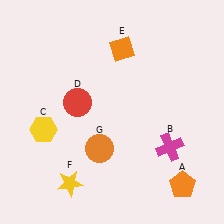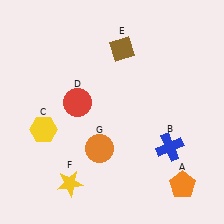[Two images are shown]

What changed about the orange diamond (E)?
In Image 1, E is orange. In Image 2, it changed to brown.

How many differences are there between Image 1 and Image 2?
There are 2 differences between the two images.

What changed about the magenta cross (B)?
In Image 1, B is magenta. In Image 2, it changed to blue.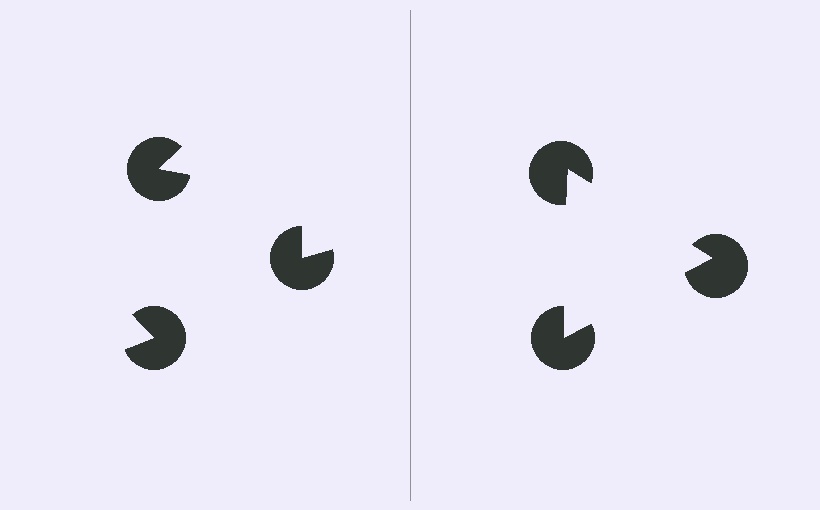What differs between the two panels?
The pac-man discs are positioned identically on both sides; only the wedge orientations differ. On the right they align to a triangle; on the left they are misaligned.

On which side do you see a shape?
An illusory triangle appears on the right side. On the left side the wedge cuts are rotated, so no coherent shape forms.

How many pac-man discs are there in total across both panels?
6 — 3 on each side.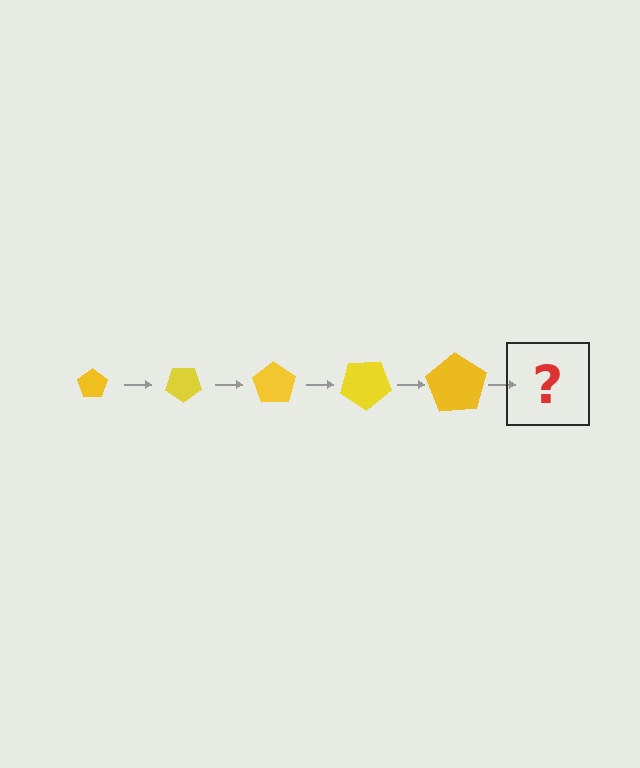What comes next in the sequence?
The next element should be a pentagon, larger than the previous one and rotated 175 degrees from the start.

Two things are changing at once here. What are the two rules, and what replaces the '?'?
The two rules are that the pentagon grows larger each step and it rotates 35 degrees each step. The '?' should be a pentagon, larger than the previous one and rotated 175 degrees from the start.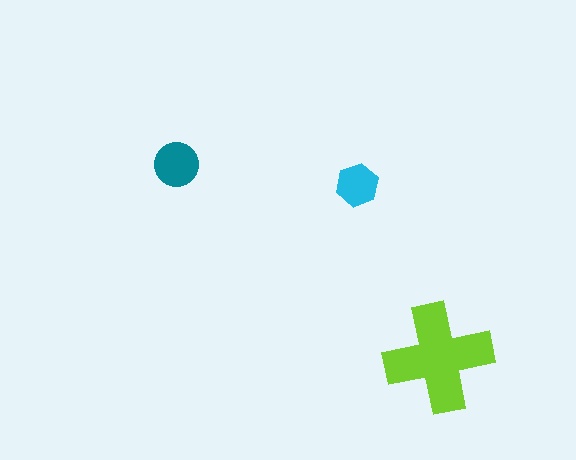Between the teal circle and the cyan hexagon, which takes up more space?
The teal circle.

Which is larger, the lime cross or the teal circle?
The lime cross.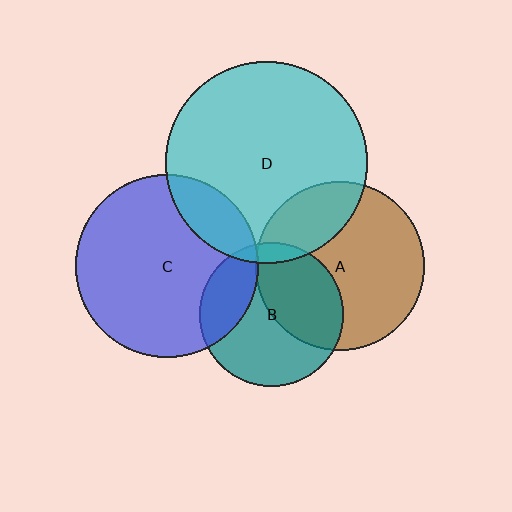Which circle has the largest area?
Circle D (cyan).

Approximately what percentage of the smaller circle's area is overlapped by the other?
Approximately 25%.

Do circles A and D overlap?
Yes.